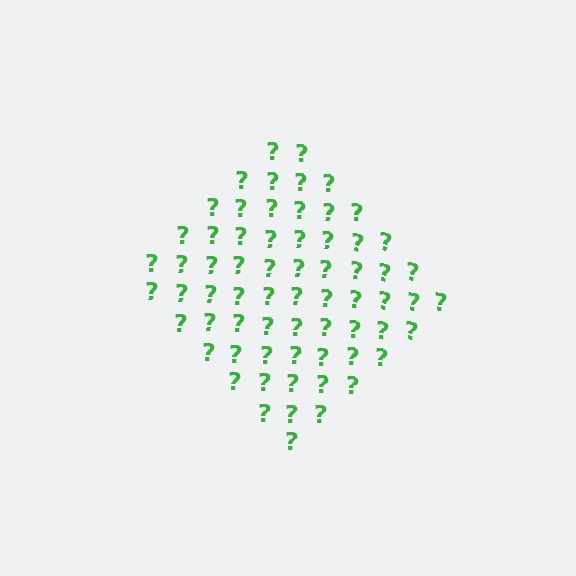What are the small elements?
The small elements are question marks.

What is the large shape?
The large shape is a diamond.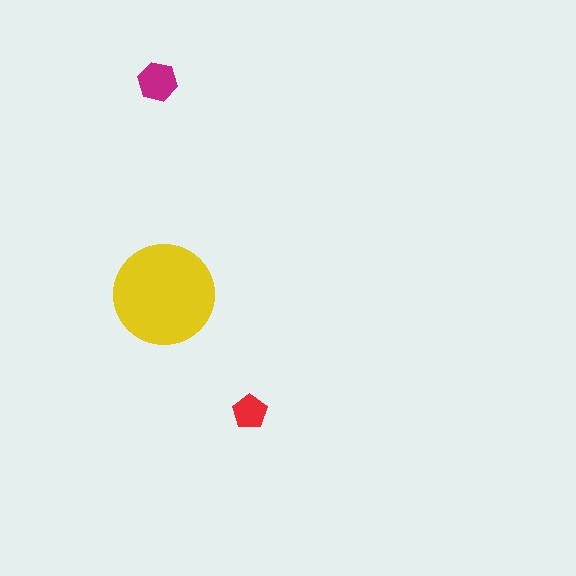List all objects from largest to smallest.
The yellow circle, the magenta hexagon, the red pentagon.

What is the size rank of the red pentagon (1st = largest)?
3rd.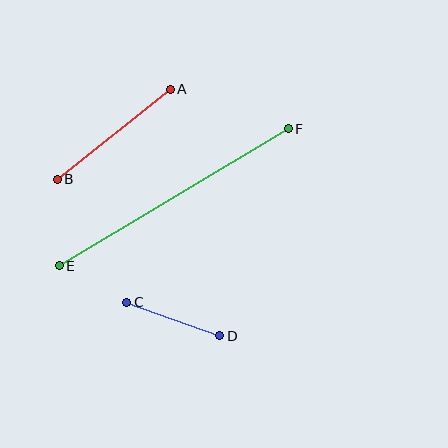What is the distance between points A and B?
The distance is approximately 144 pixels.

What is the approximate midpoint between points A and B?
The midpoint is at approximately (114, 134) pixels.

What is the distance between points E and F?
The distance is approximately 267 pixels.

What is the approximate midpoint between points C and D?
The midpoint is at approximately (173, 319) pixels.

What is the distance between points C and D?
The distance is approximately 99 pixels.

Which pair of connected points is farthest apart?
Points E and F are farthest apart.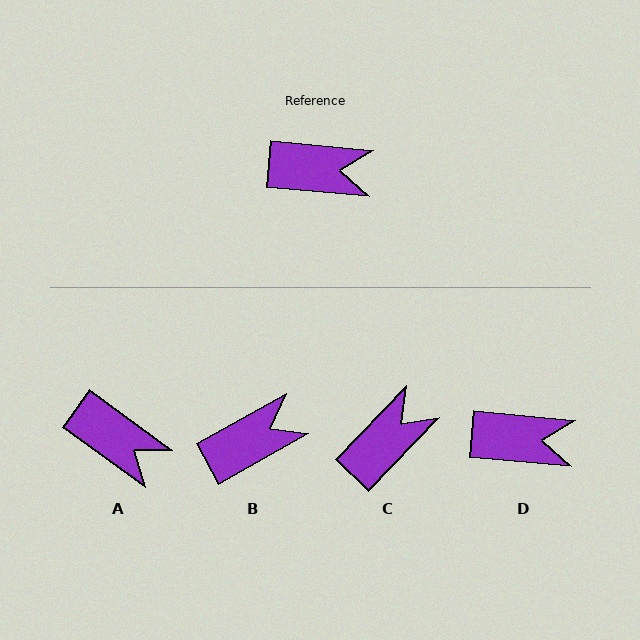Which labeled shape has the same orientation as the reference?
D.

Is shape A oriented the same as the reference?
No, it is off by about 31 degrees.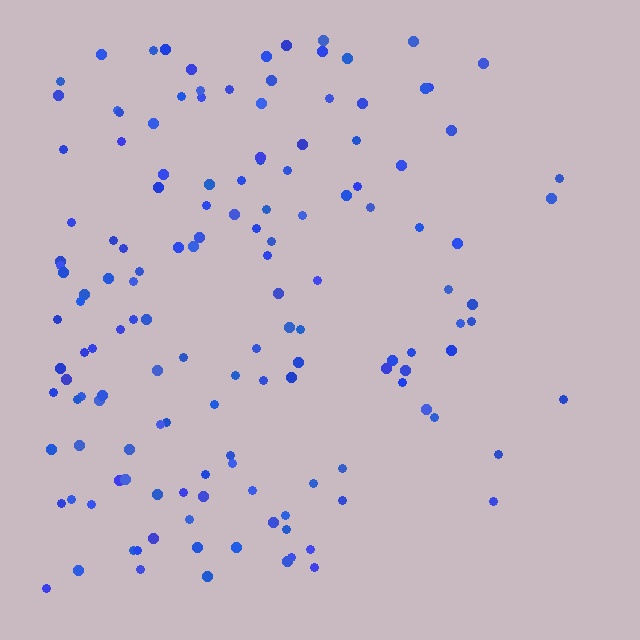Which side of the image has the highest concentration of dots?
The left.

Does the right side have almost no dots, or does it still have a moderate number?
Still a moderate number, just noticeably fewer than the left.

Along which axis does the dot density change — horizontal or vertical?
Horizontal.